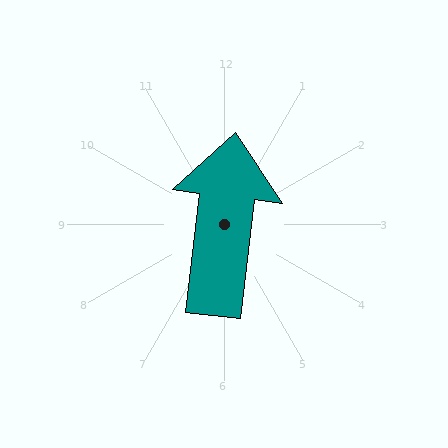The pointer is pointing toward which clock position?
Roughly 12 o'clock.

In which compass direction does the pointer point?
North.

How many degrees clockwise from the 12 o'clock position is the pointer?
Approximately 7 degrees.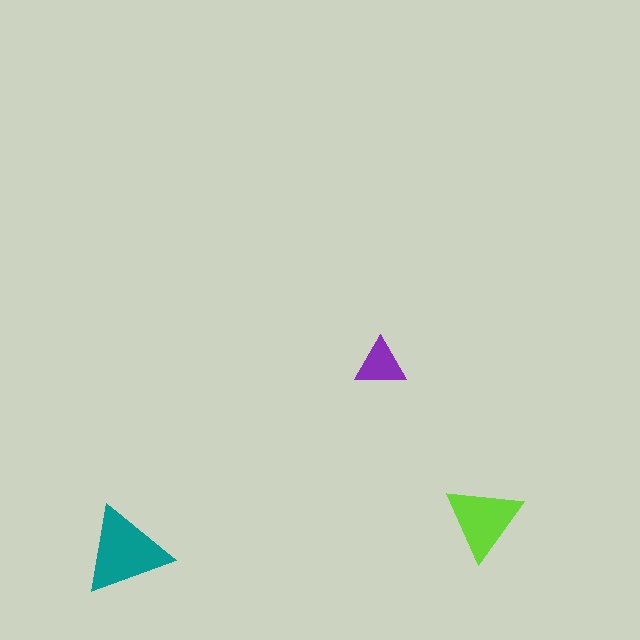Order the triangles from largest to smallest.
the teal one, the lime one, the purple one.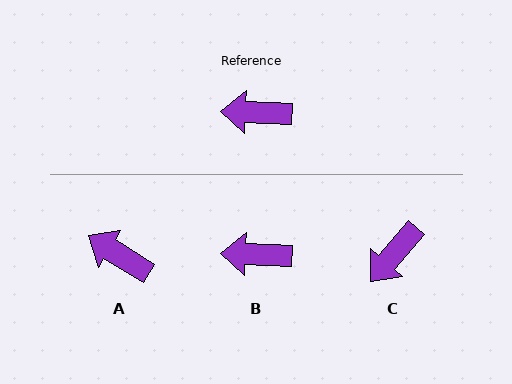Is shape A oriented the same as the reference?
No, it is off by about 29 degrees.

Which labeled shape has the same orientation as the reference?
B.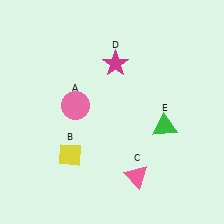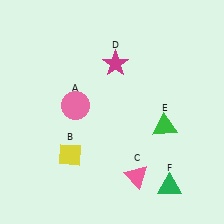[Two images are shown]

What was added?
A green triangle (F) was added in Image 2.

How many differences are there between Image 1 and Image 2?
There is 1 difference between the two images.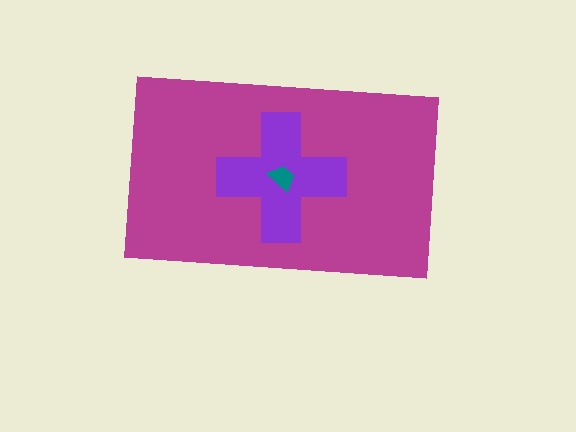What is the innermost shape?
The teal trapezoid.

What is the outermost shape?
The magenta rectangle.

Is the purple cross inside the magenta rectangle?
Yes.